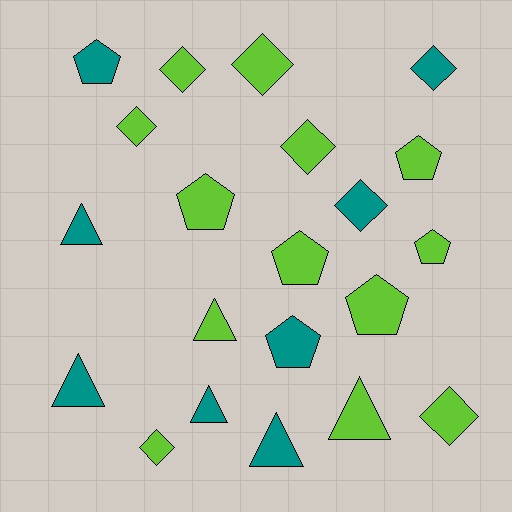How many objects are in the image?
There are 21 objects.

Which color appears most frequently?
Lime, with 13 objects.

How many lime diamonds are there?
There are 6 lime diamonds.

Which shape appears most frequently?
Diamond, with 8 objects.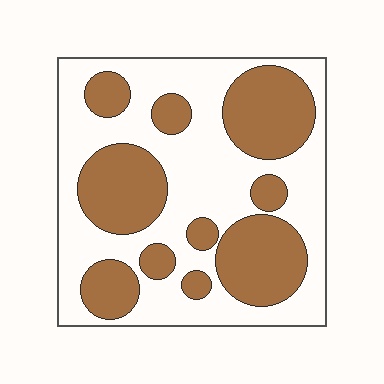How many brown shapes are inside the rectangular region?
10.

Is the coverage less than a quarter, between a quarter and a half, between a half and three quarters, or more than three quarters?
Between a quarter and a half.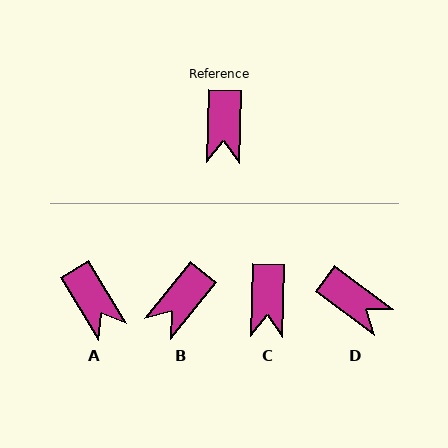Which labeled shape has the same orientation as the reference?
C.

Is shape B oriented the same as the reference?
No, it is off by about 37 degrees.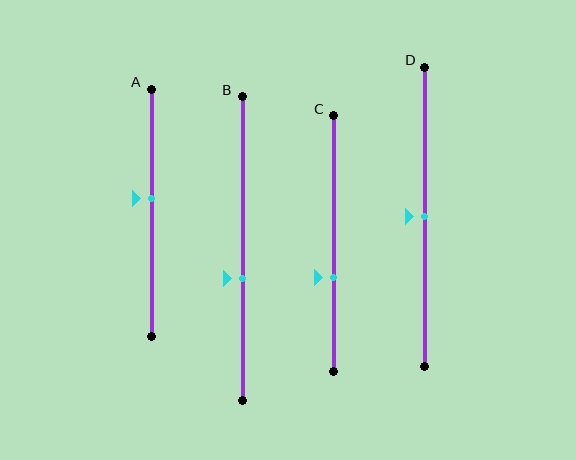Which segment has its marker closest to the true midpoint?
Segment D has its marker closest to the true midpoint.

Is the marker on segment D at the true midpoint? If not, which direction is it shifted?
Yes, the marker on segment D is at the true midpoint.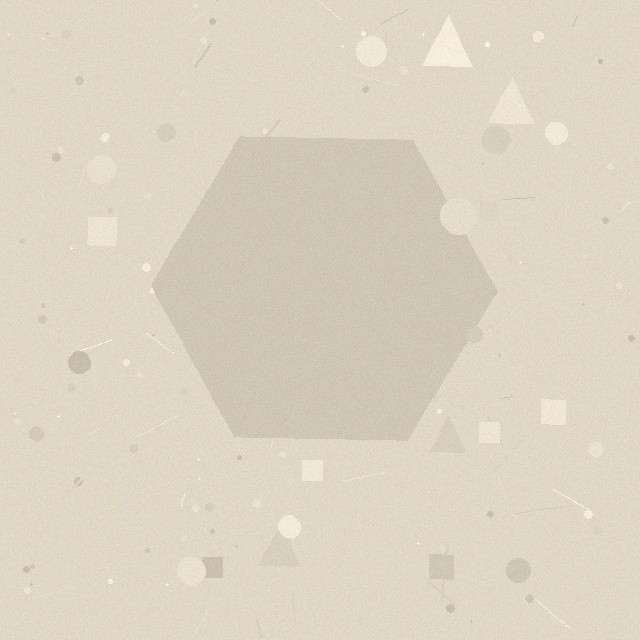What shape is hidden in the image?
A hexagon is hidden in the image.